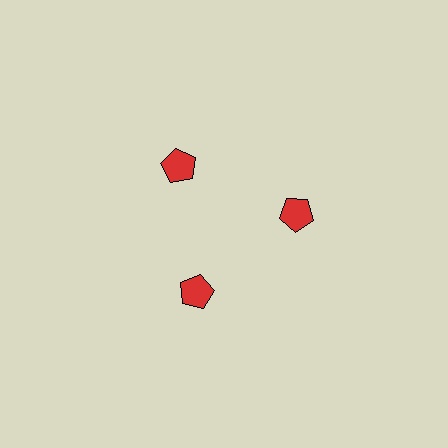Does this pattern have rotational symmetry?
Yes, this pattern has 3-fold rotational symmetry. It looks the same after rotating 120 degrees around the center.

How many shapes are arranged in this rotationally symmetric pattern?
There are 3 shapes, arranged in 3 groups of 1.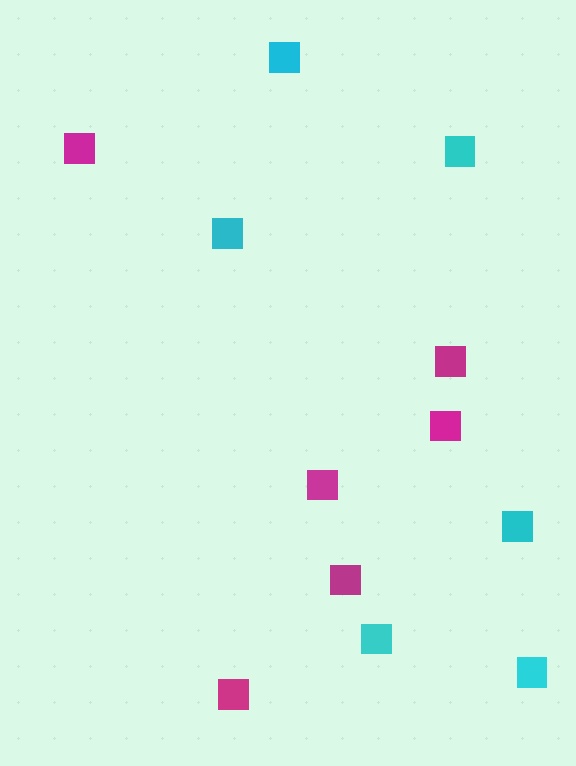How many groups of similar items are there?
There are 2 groups: one group of cyan squares (6) and one group of magenta squares (6).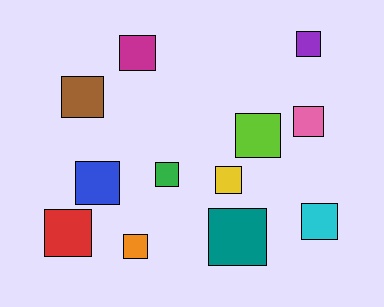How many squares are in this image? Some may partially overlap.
There are 12 squares.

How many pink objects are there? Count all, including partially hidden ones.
There is 1 pink object.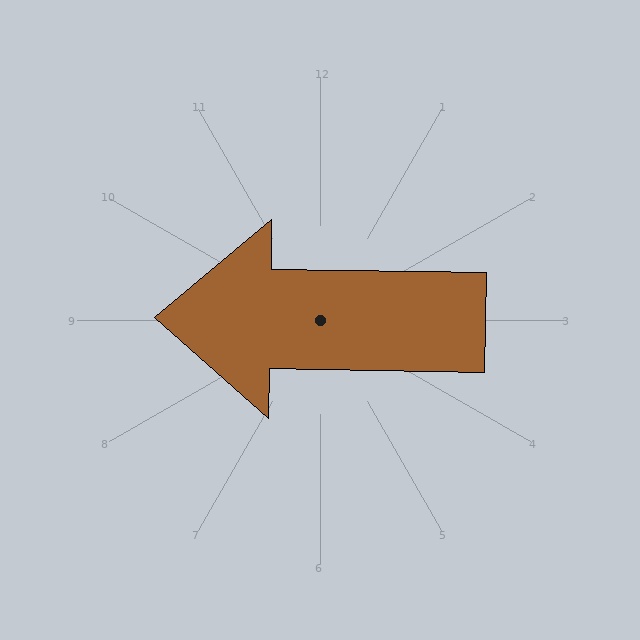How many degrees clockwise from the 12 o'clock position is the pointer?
Approximately 271 degrees.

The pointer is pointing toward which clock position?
Roughly 9 o'clock.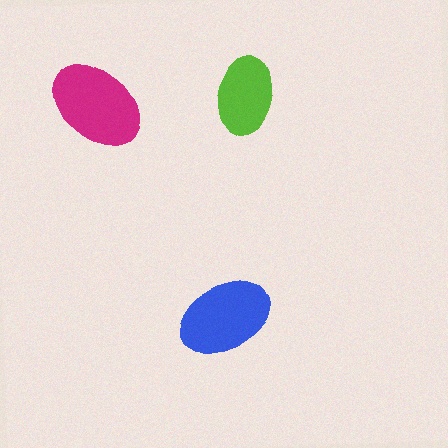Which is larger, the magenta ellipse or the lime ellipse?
The magenta one.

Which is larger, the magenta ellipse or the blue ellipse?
The magenta one.